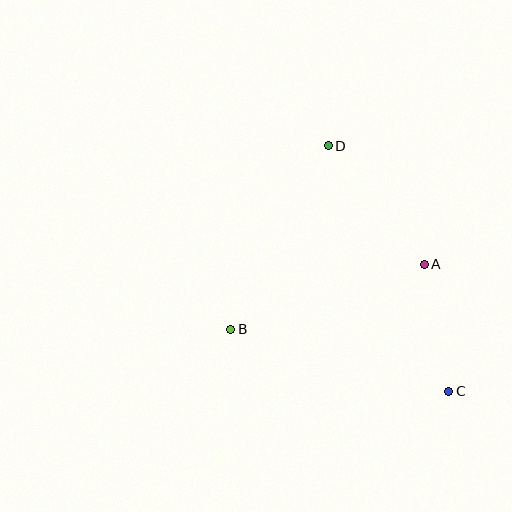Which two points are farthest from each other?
Points C and D are farthest from each other.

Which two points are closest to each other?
Points A and C are closest to each other.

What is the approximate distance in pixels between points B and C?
The distance between B and C is approximately 227 pixels.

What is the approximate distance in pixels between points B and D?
The distance between B and D is approximately 208 pixels.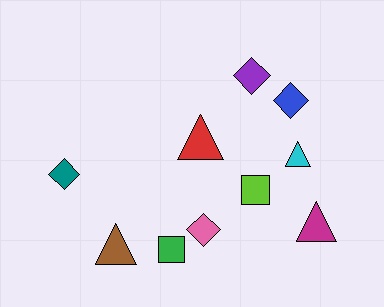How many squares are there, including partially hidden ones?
There are 2 squares.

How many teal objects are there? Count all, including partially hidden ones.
There is 1 teal object.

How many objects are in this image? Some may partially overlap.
There are 10 objects.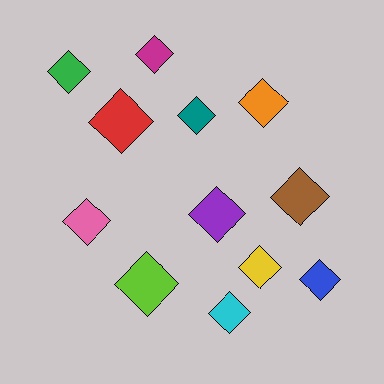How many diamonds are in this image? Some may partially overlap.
There are 12 diamonds.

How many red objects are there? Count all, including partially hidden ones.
There is 1 red object.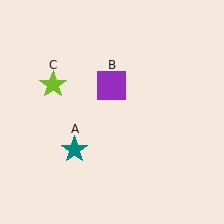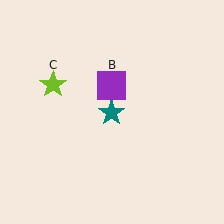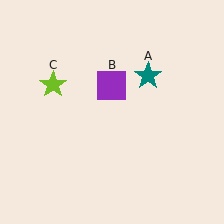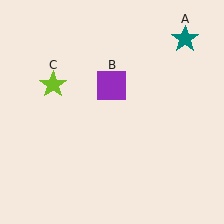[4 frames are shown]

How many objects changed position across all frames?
1 object changed position: teal star (object A).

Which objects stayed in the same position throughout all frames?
Purple square (object B) and lime star (object C) remained stationary.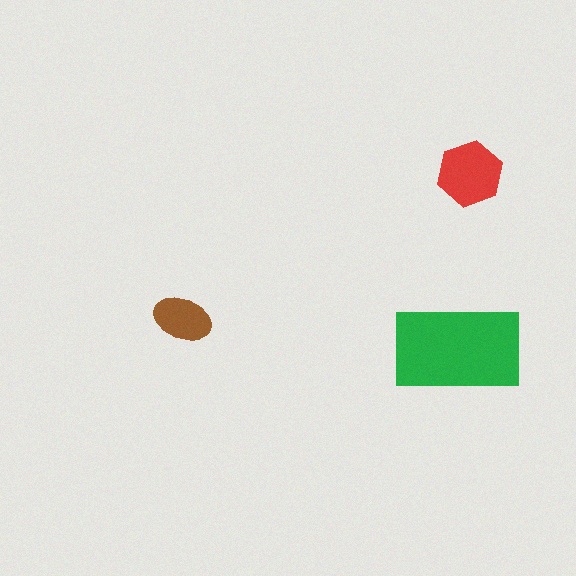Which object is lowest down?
The green rectangle is bottommost.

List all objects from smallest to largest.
The brown ellipse, the red hexagon, the green rectangle.